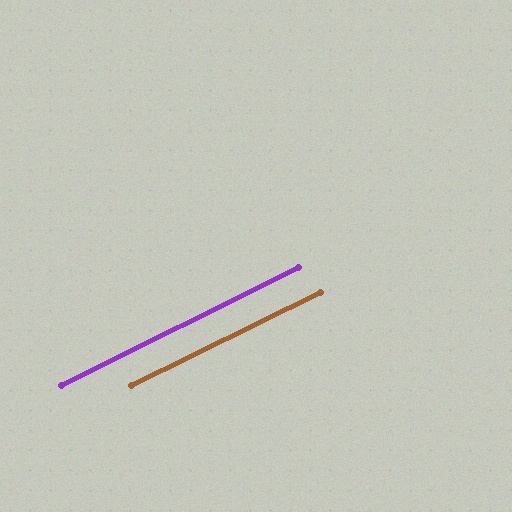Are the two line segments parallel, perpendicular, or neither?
Parallel — their directions differ by only 0.3°.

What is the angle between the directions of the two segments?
Approximately 0 degrees.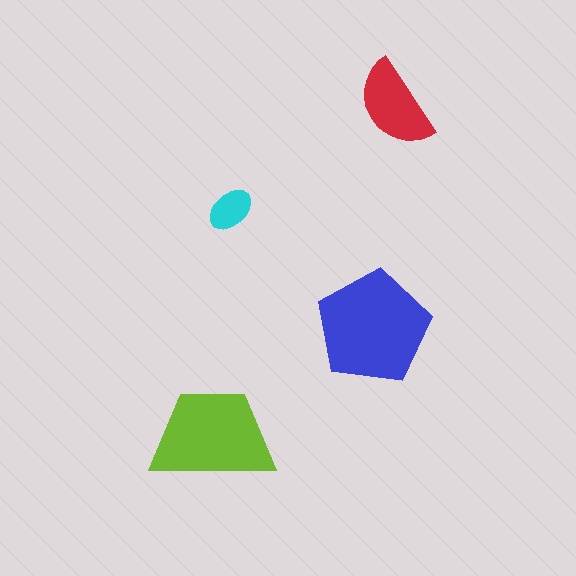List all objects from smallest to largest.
The cyan ellipse, the red semicircle, the lime trapezoid, the blue pentagon.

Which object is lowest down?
The lime trapezoid is bottommost.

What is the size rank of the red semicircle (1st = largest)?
3rd.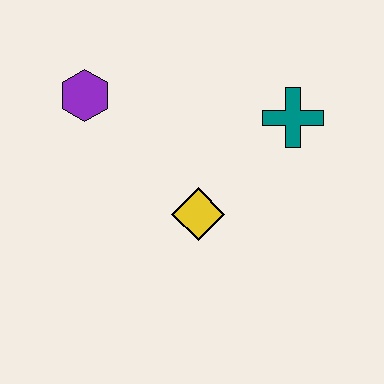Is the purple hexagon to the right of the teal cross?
No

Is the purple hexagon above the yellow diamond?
Yes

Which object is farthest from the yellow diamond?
The purple hexagon is farthest from the yellow diamond.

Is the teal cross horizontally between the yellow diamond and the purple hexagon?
No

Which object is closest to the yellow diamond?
The teal cross is closest to the yellow diamond.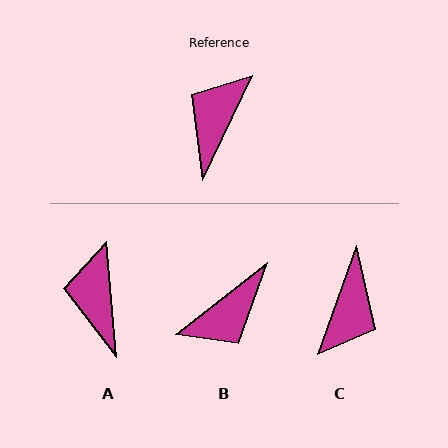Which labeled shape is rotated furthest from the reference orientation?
C, about 174 degrees away.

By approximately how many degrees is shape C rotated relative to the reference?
Approximately 174 degrees clockwise.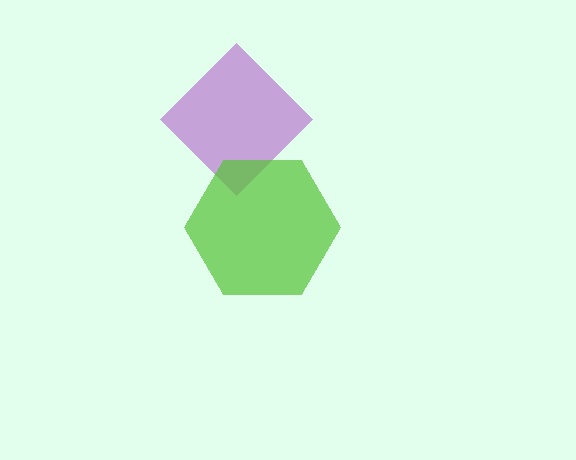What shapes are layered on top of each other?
The layered shapes are: a purple diamond, a lime hexagon.